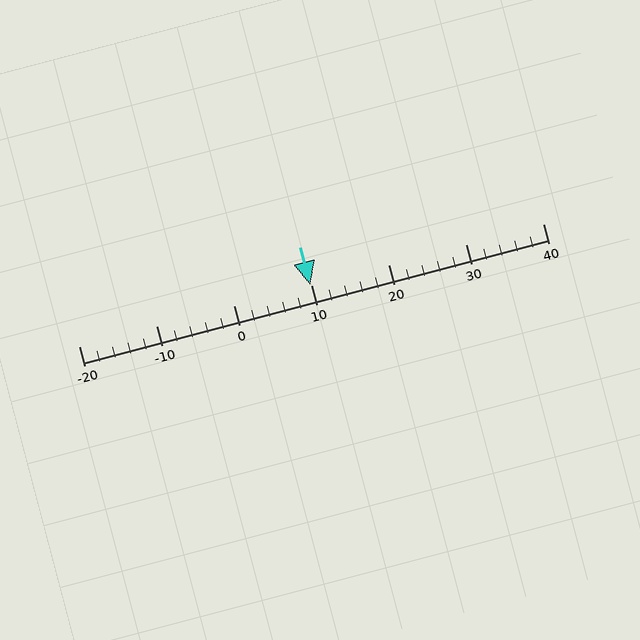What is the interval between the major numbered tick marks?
The major tick marks are spaced 10 units apart.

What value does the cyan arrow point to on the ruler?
The cyan arrow points to approximately 10.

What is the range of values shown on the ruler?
The ruler shows values from -20 to 40.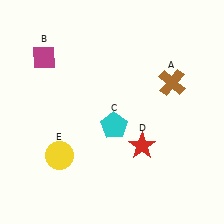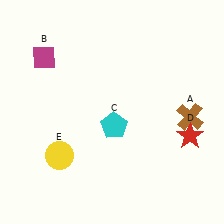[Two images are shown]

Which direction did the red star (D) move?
The red star (D) moved right.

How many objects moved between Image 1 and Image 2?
2 objects moved between the two images.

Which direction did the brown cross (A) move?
The brown cross (A) moved down.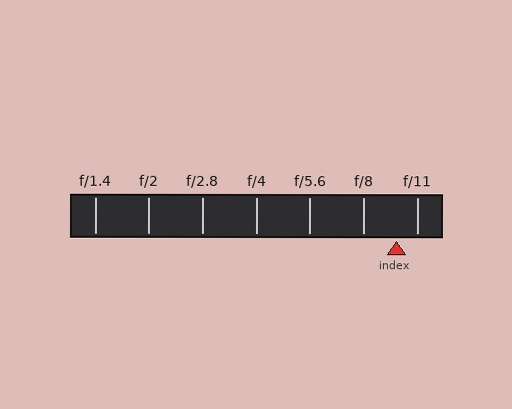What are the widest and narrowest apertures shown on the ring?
The widest aperture shown is f/1.4 and the narrowest is f/11.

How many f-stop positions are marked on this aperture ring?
There are 7 f-stop positions marked.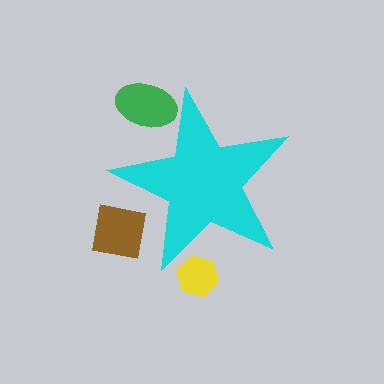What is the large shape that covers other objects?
A cyan star.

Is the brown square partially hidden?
Yes, the brown square is partially hidden behind the cyan star.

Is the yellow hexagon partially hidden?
Yes, the yellow hexagon is partially hidden behind the cyan star.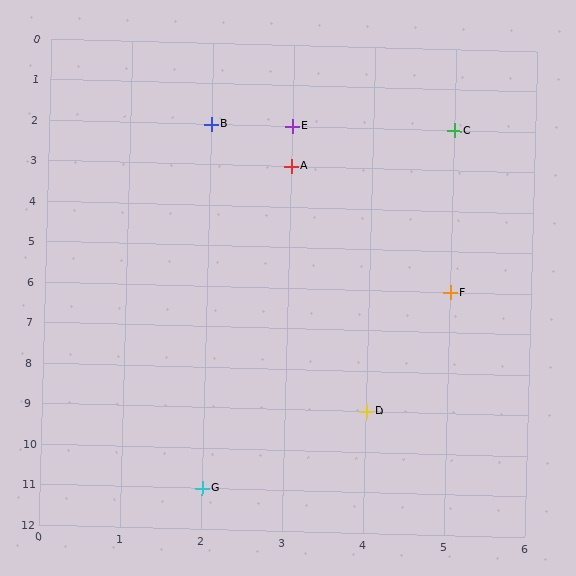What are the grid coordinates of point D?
Point D is at grid coordinates (4, 9).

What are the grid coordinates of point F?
Point F is at grid coordinates (5, 6).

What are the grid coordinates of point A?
Point A is at grid coordinates (3, 3).